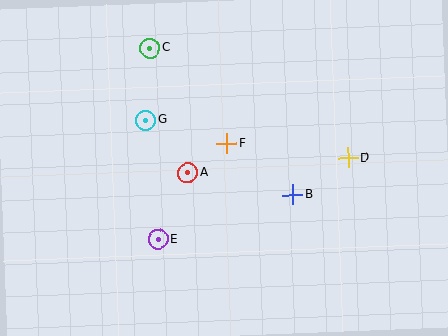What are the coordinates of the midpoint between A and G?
The midpoint between A and G is at (167, 147).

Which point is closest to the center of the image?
Point F at (227, 144) is closest to the center.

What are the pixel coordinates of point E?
Point E is at (158, 239).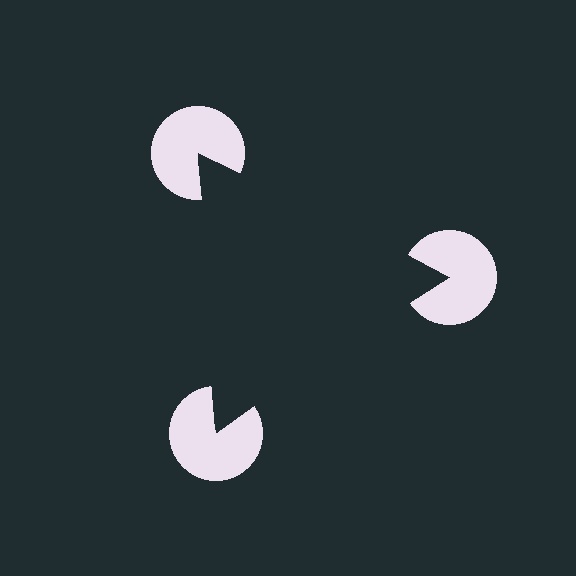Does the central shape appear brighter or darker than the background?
It typically appears slightly darker than the background, even though no actual brightness change is drawn.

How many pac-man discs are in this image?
There are 3 — one at each vertex of the illusory triangle.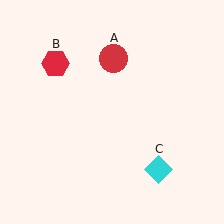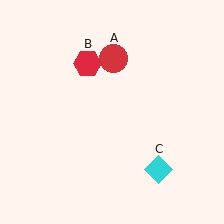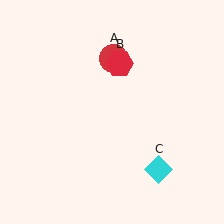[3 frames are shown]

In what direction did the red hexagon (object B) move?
The red hexagon (object B) moved right.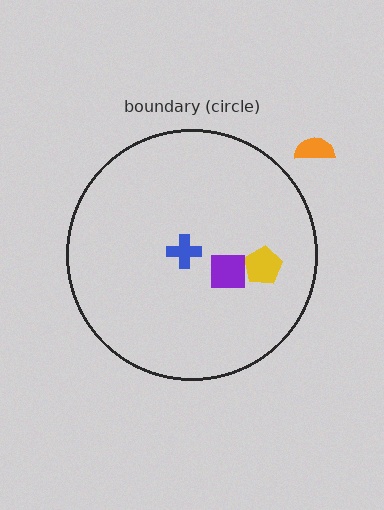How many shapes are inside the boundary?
3 inside, 1 outside.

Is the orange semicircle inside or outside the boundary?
Outside.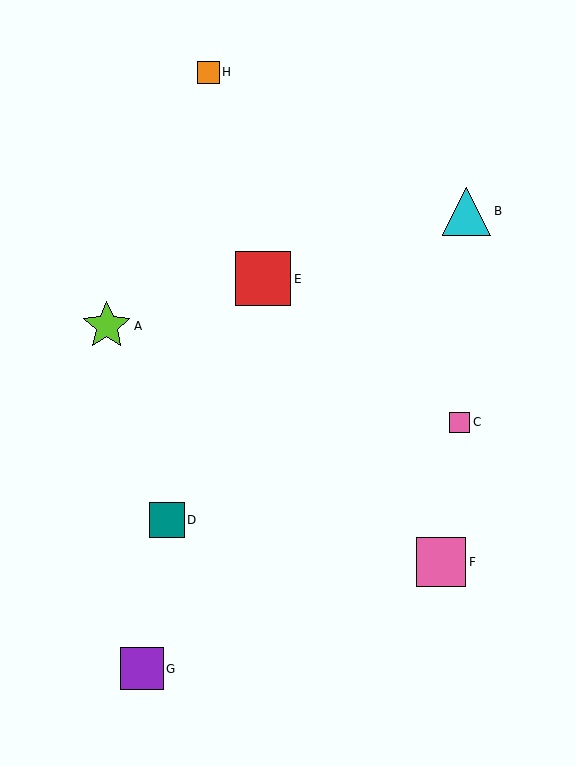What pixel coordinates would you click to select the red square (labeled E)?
Click at (263, 279) to select the red square E.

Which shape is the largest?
The red square (labeled E) is the largest.